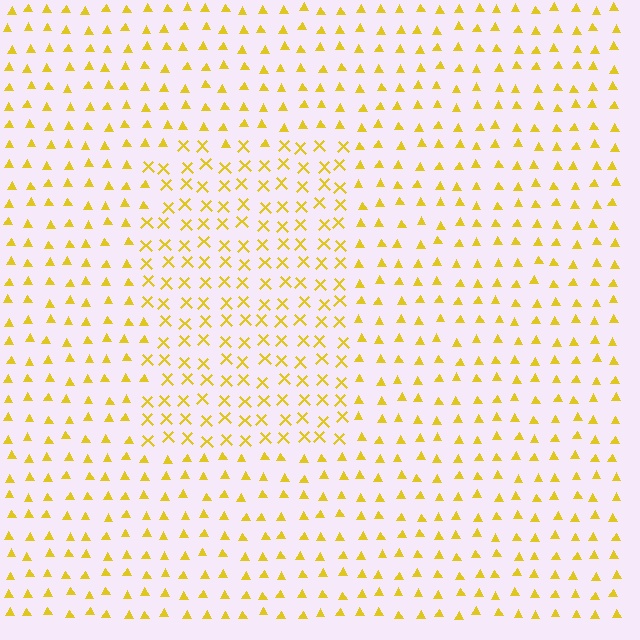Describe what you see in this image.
The image is filled with small yellow elements arranged in a uniform grid. A rectangle-shaped region contains X marks, while the surrounding area contains triangles. The boundary is defined purely by the change in element shape.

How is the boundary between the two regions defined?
The boundary is defined by a change in element shape: X marks inside vs. triangles outside. All elements share the same color and spacing.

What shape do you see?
I see a rectangle.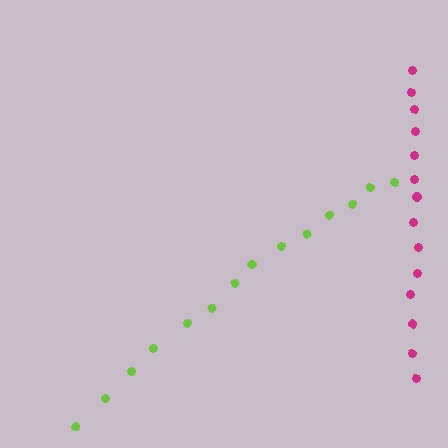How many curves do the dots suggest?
There are 2 distinct paths.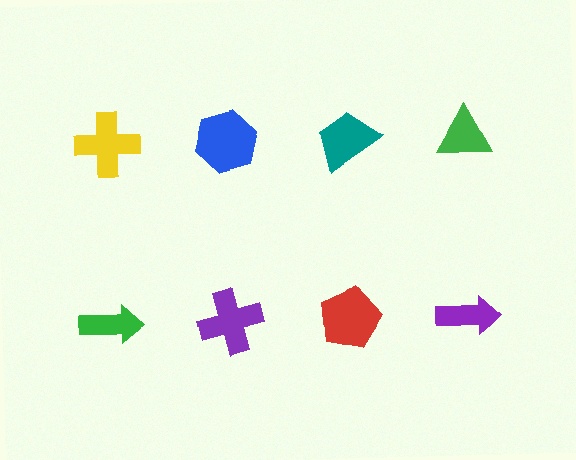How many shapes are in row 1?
4 shapes.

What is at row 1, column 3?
A teal trapezoid.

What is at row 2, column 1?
A green arrow.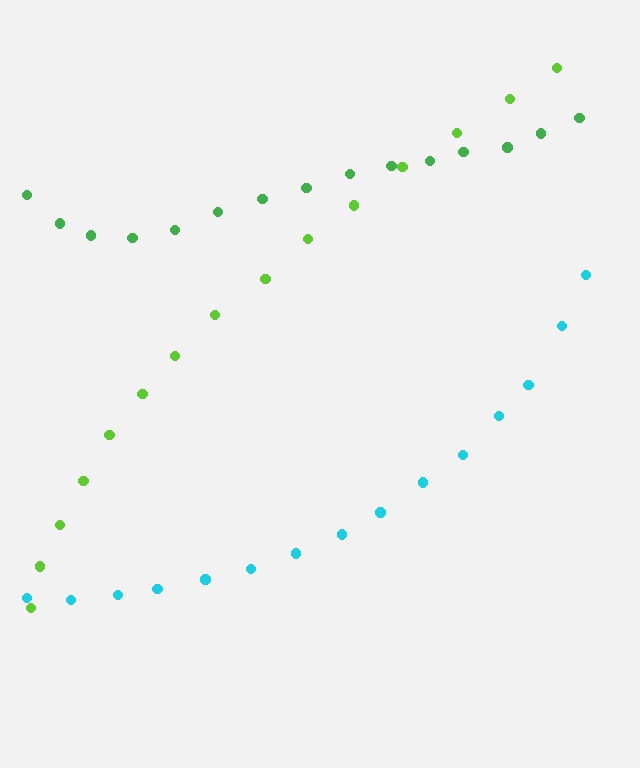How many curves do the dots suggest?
There are 3 distinct paths.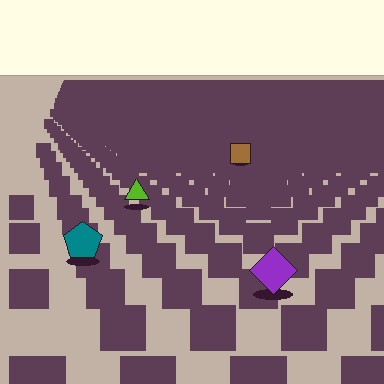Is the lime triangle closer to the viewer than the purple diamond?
No. The purple diamond is closer — you can tell from the texture gradient: the ground texture is coarser near it.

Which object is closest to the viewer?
The purple diamond is closest. The texture marks near it are larger and more spread out.